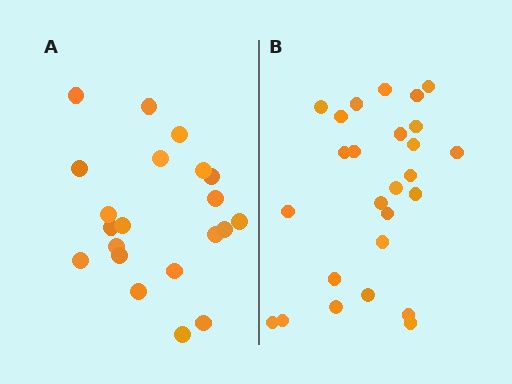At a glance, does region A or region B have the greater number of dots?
Region B (the right region) has more dots.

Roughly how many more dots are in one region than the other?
Region B has about 5 more dots than region A.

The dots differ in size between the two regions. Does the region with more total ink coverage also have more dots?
No. Region A has more total ink coverage because its dots are larger, but region B actually contains more individual dots. Total area can be misleading — the number of items is what matters here.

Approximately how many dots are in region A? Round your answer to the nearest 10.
About 20 dots. (The exact count is 21, which rounds to 20.)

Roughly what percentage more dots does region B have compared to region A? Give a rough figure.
About 25% more.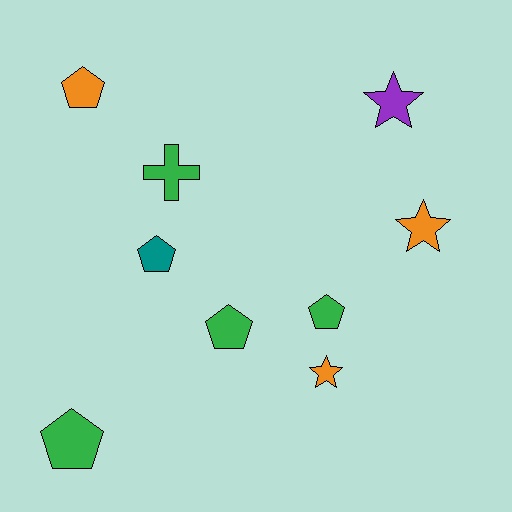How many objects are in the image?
There are 9 objects.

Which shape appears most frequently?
Pentagon, with 5 objects.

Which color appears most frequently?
Green, with 4 objects.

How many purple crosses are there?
There are no purple crosses.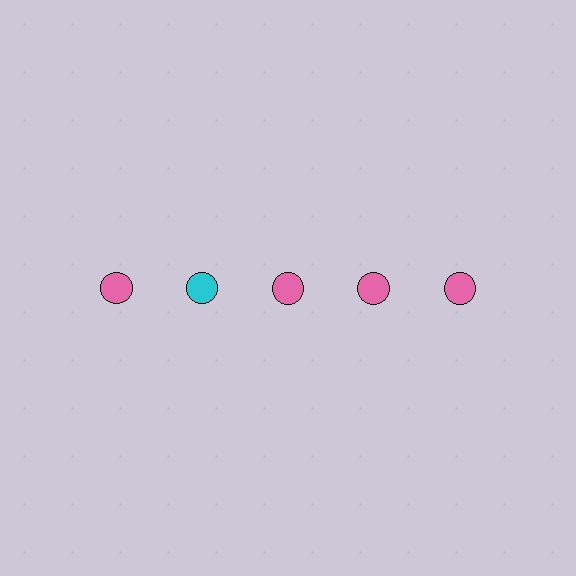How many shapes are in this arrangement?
There are 5 shapes arranged in a grid pattern.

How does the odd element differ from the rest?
It has a different color: cyan instead of pink.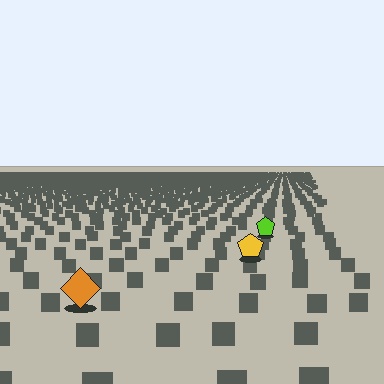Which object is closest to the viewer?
The orange diamond is closest. The texture marks near it are larger and more spread out.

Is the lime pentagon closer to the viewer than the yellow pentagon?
No. The yellow pentagon is closer — you can tell from the texture gradient: the ground texture is coarser near it.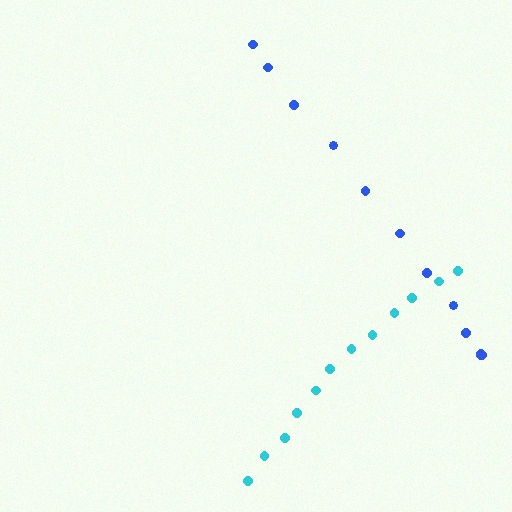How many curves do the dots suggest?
There are 2 distinct paths.